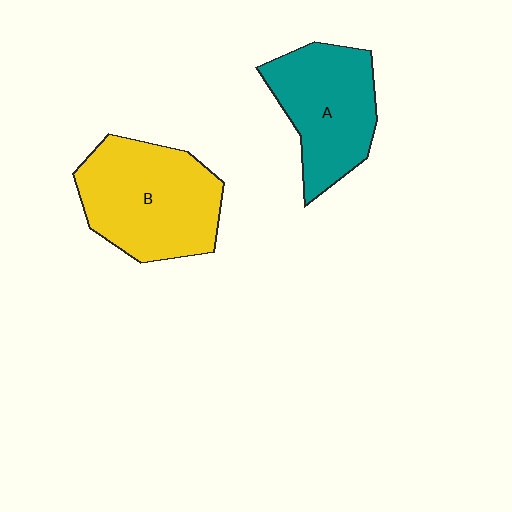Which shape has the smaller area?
Shape A (teal).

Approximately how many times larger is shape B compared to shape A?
Approximately 1.2 times.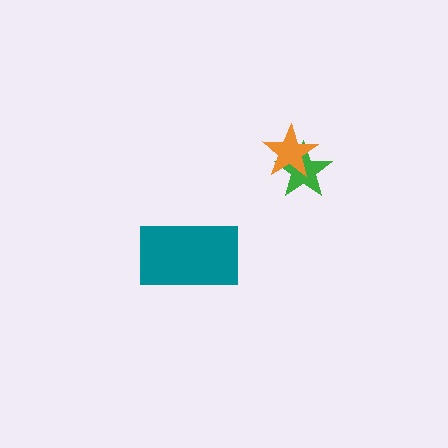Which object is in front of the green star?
The orange star is in front of the green star.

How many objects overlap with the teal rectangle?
0 objects overlap with the teal rectangle.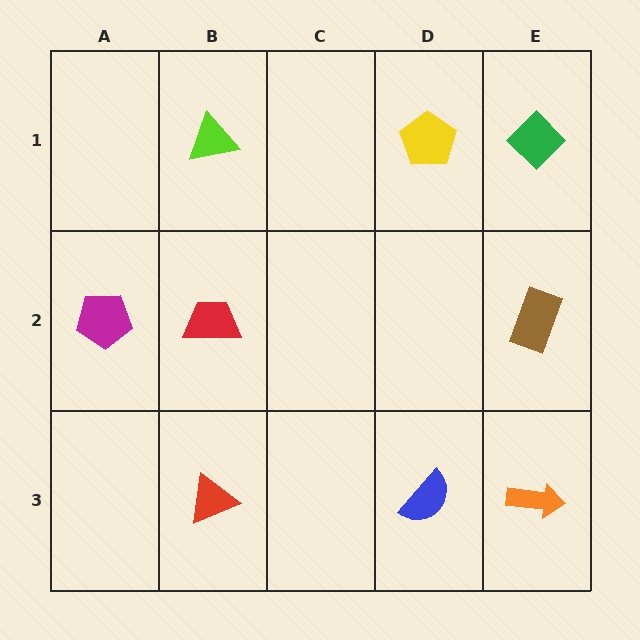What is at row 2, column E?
A brown rectangle.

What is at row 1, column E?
A green diamond.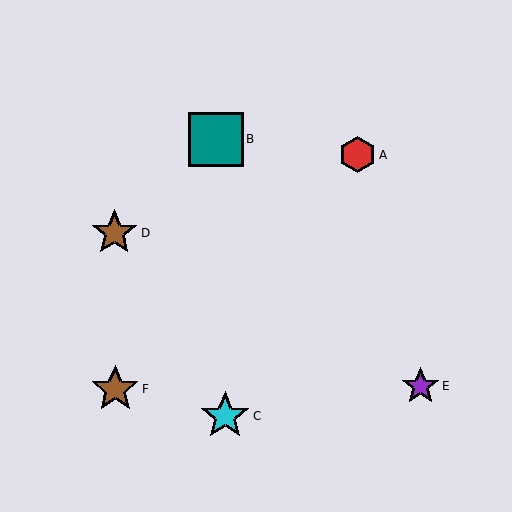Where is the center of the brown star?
The center of the brown star is at (115, 389).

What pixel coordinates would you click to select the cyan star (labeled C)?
Click at (225, 416) to select the cyan star C.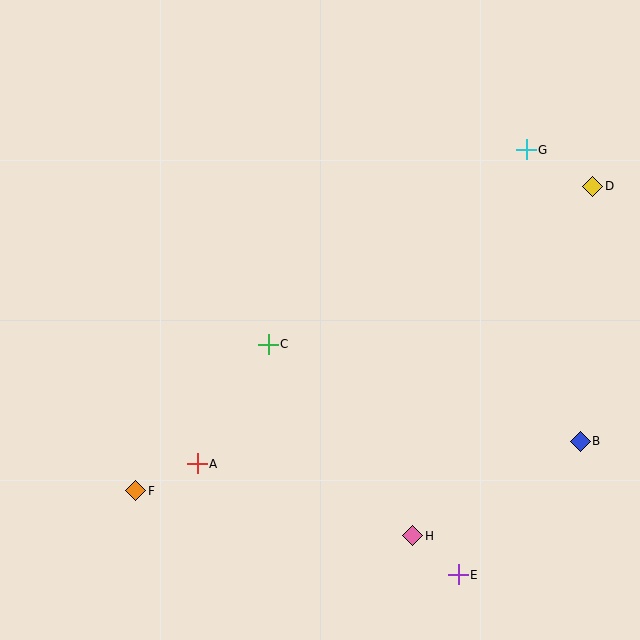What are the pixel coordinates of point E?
Point E is at (458, 575).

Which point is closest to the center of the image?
Point C at (268, 344) is closest to the center.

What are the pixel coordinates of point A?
Point A is at (197, 464).